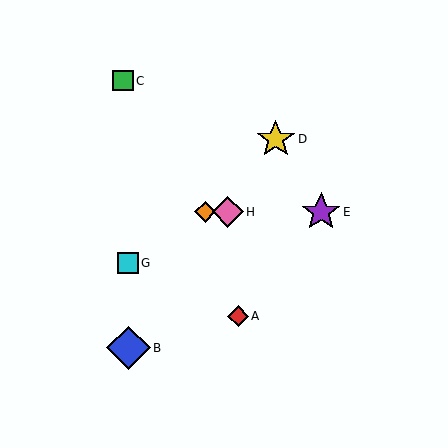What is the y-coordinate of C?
Object C is at y≈81.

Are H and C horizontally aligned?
No, H is at y≈212 and C is at y≈81.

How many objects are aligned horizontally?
3 objects (E, F, H) are aligned horizontally.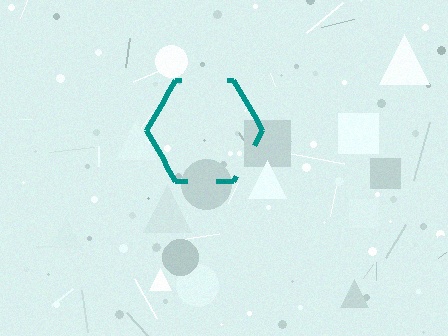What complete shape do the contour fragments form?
The contour fragments form a hexagon.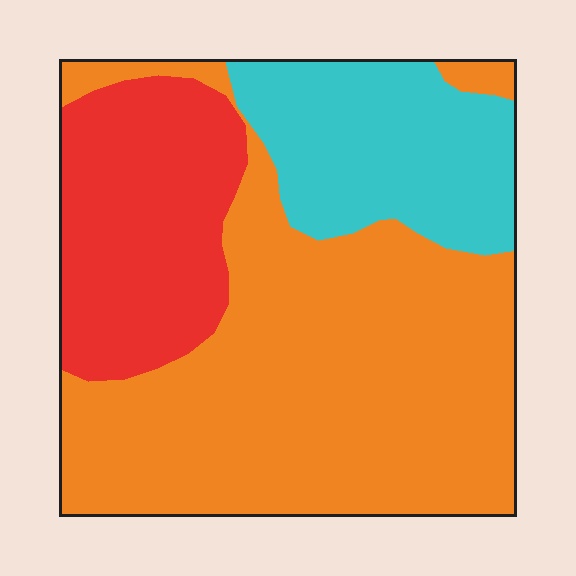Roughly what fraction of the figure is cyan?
Cyan takes up about one fifth (1/5) of the figure.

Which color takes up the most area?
Orange, at roughly 55%.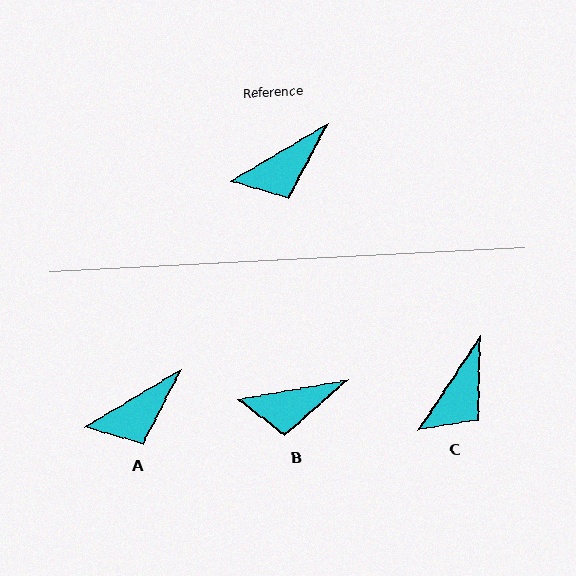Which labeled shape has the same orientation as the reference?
A.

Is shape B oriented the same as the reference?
No, it is off by about 21 degrees.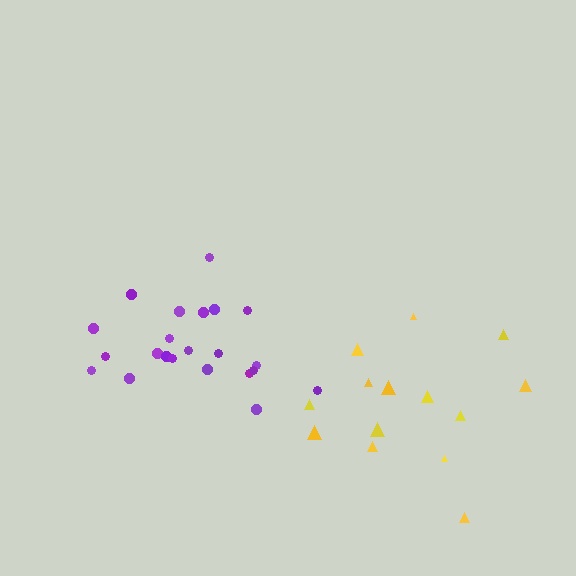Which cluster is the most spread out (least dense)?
Yellow.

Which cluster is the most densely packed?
Purple.